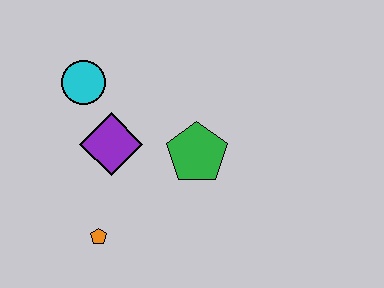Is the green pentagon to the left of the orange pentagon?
No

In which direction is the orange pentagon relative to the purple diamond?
The orange pentagon is below the purple diamond.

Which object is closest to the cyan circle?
The purple diamond is closest to the cyan circle.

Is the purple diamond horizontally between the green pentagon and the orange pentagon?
Yes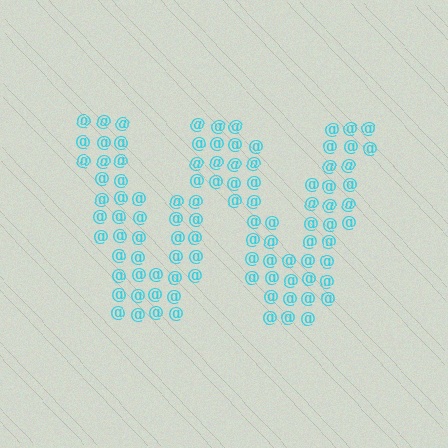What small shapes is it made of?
It is made of small at signs.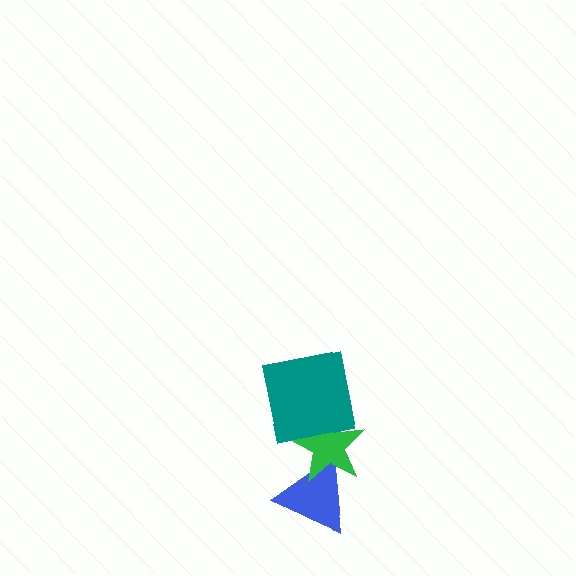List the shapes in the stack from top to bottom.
From top to bottom: the teal square, the green star, the blue triangle.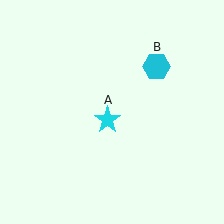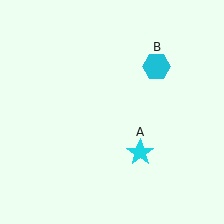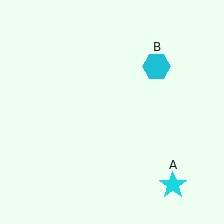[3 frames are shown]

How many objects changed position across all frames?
1 object changed position: cyan star (object A).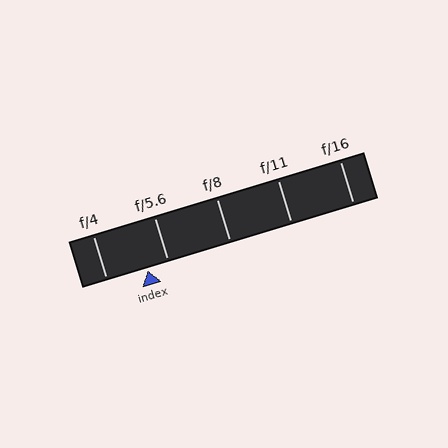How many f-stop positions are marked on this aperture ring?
There are 5 f-stop positions marked.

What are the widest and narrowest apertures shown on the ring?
The widest aperture shown is f/4 and the narrowest is f/16.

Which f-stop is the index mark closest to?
The index mark is closest to f/5.6.